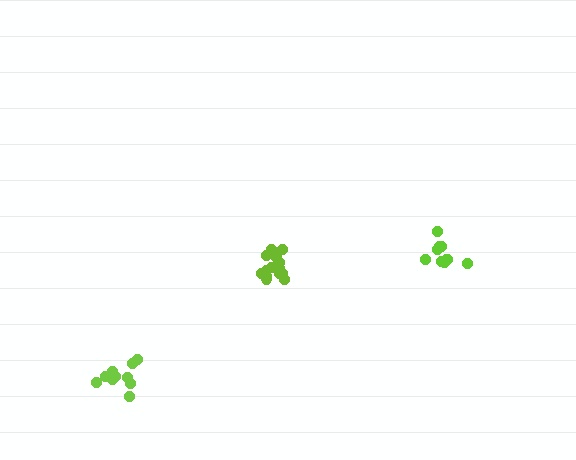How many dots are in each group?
Group 1: 14 dots, Group 2: 10 dots, Group 3: 11 dots (35 total).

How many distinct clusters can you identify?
There are 3 distinct clusters.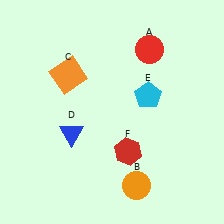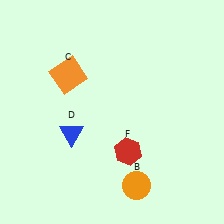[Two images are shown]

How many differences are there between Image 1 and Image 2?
There are 2 differences between the two images.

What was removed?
The red circle (A), the cyan pentagon (E) were removed in Image 2.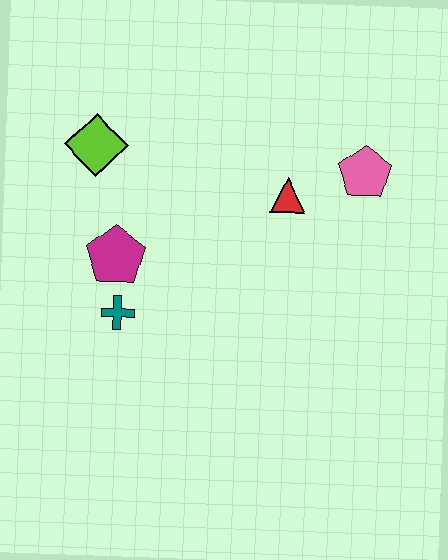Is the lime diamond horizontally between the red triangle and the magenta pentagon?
No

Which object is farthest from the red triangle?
The teal cross is farthest from the red triangle.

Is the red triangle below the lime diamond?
Yes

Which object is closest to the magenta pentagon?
The teal cross is closest to the magenta pentagon.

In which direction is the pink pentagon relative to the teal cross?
The pink pentagon is to the right of the teal cross.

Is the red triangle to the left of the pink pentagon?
Yes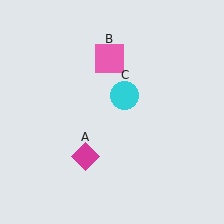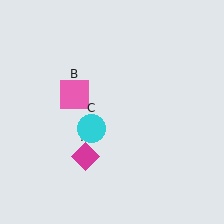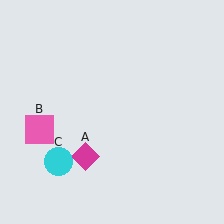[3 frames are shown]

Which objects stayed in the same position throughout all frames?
Magenta diamond (object A) remained stationary.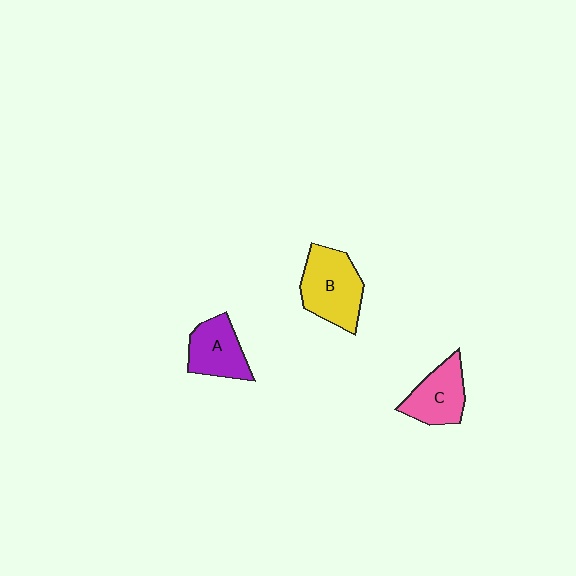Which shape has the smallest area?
Shape A (purple).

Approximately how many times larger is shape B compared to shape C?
Approximately 1.3 times.